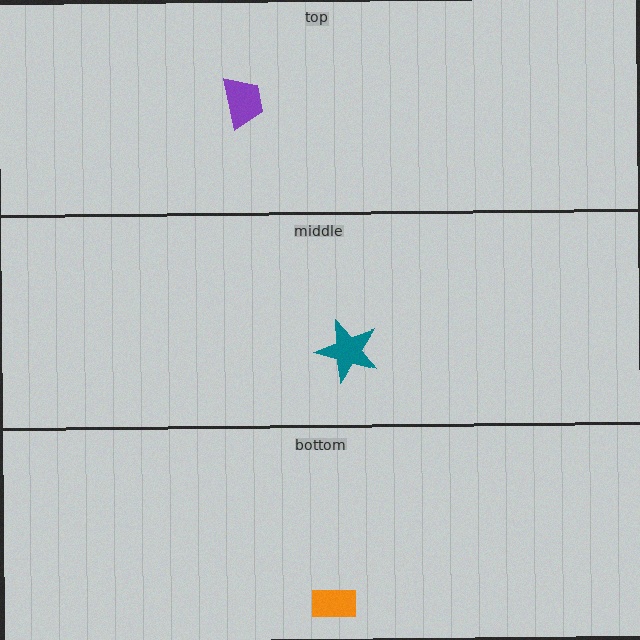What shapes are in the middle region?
The teal star.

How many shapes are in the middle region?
1.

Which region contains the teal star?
The middle region.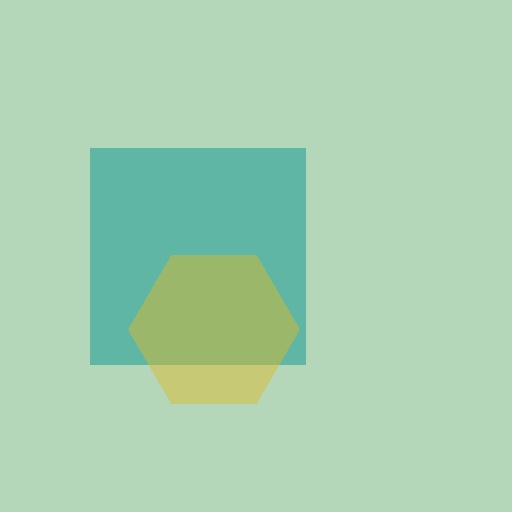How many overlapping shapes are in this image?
There are 2 overlapping shapes in the image.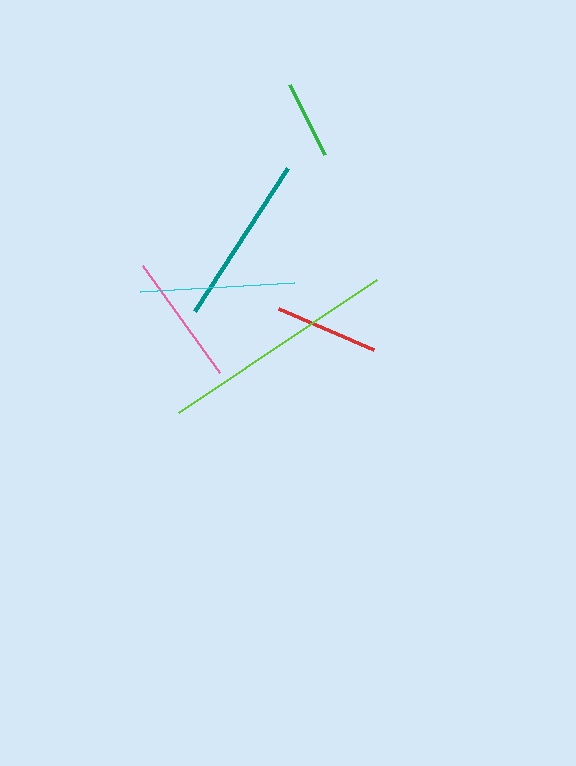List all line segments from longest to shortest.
From longest to shortest: lime, teal, cyan, pink, red, green.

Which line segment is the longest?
The lime line is the longest at approximately 238 pixels.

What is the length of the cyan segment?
The cyan segment is approximately 155 pixels long.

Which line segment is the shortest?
The green line is the shortest at approximately 78 pixels.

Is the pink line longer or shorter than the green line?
The pink line is longer than the green line.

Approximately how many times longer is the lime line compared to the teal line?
The lime line is approximately 1.4 times the length of the teal line.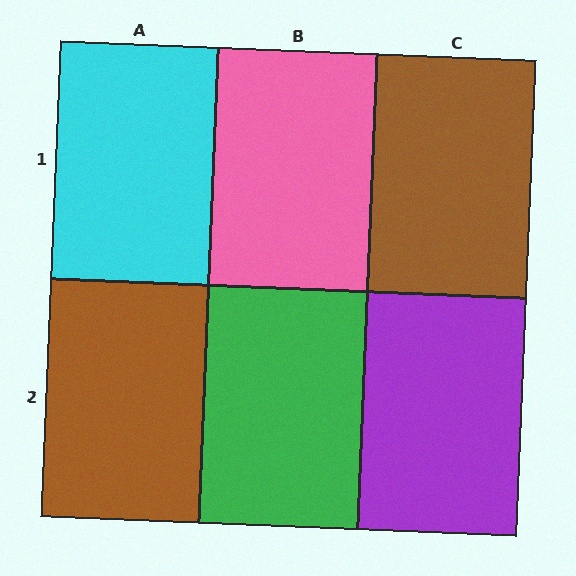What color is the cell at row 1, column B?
Pink.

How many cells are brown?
2 cells are brown.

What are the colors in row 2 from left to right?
Brown, green, purple.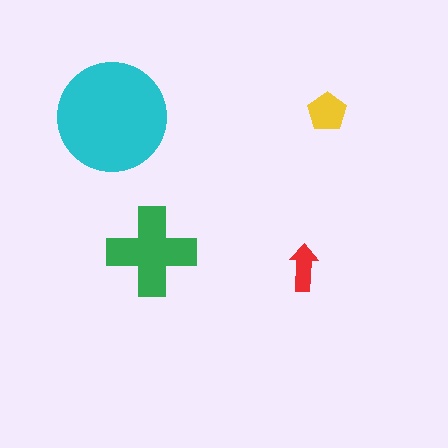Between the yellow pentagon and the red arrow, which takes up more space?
The yellow pentagon.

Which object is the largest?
The cyan circle.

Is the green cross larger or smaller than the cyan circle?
Smaller.